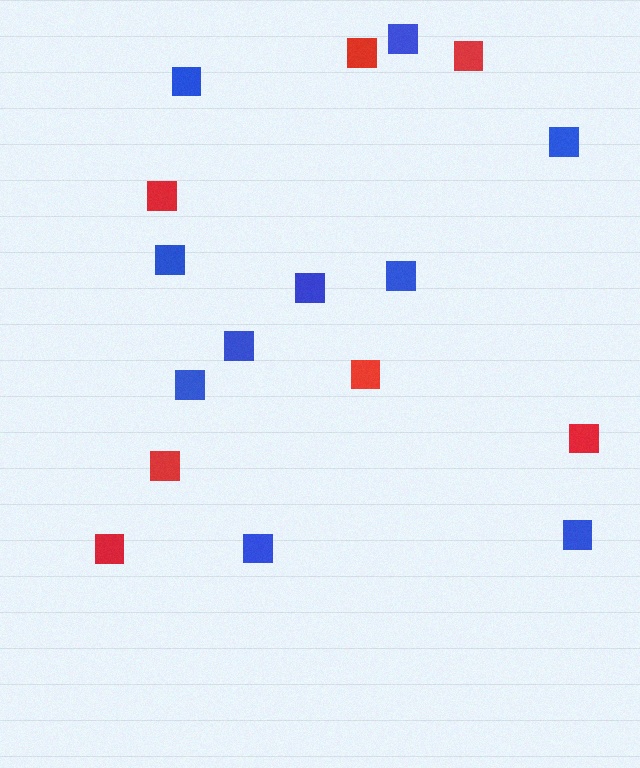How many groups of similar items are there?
There are 2 groups: one group of blue squares (10) and one group of red squares (7).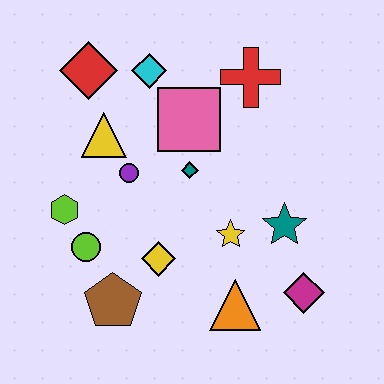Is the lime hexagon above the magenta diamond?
Yes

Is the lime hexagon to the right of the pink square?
No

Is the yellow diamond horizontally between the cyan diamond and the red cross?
Yes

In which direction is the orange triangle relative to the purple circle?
The orange triangle is below the purple circle.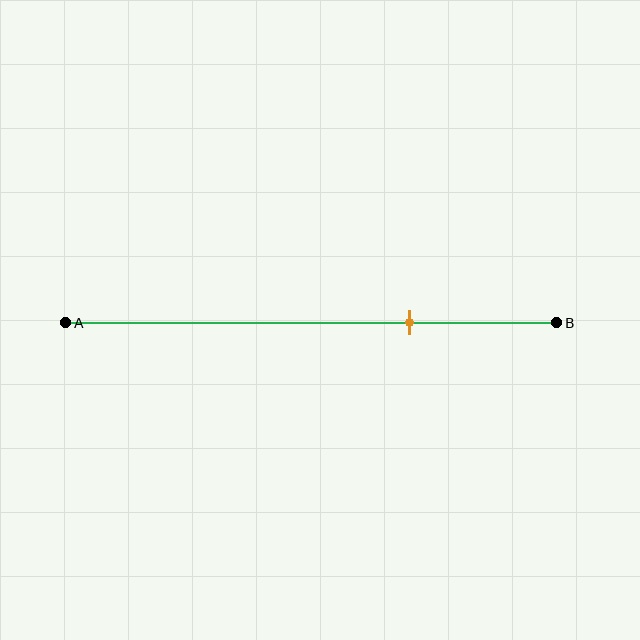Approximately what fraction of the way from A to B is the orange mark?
The orange mark is approximately 70% of the way from A to B.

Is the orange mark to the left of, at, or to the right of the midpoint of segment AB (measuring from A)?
The orange mark is to the right of the midpoint of segment AB.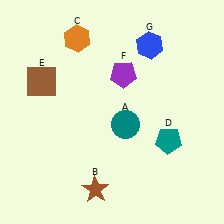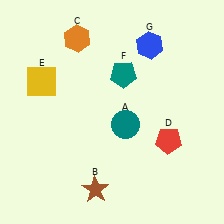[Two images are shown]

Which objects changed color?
D changed from teal to red. E changed from brown to yellow. F changed from purple to teal.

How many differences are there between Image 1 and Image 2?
There are 3 differences between the two images.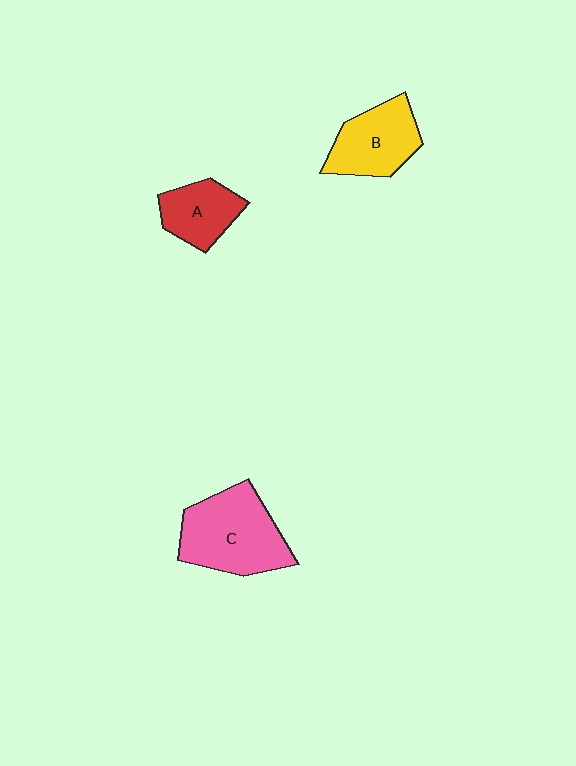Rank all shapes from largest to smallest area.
From largest to smallest: C (pink), B (yellow), A (red).